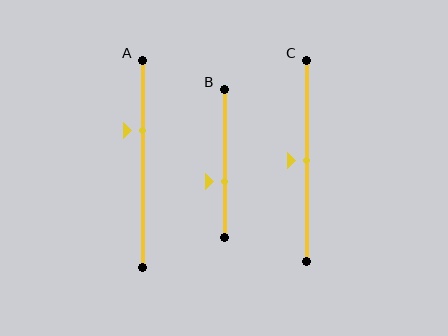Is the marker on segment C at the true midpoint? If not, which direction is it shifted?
Yes, the marker on segment C is at the true midpoint.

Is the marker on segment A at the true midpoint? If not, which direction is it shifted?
No, the marker on segment A is shifted upward by about 16% of the segment length.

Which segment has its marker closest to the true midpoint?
Segment C has its marker closest to the true midpoint.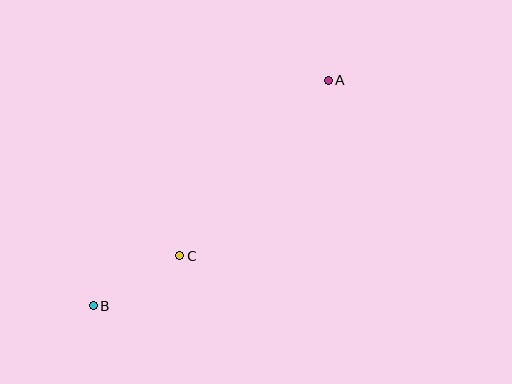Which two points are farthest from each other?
Points A and B are farthest from each other.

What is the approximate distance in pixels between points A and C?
The distance between A and C is approximately 230 pixels.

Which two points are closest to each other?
Points B and C are closest to each other.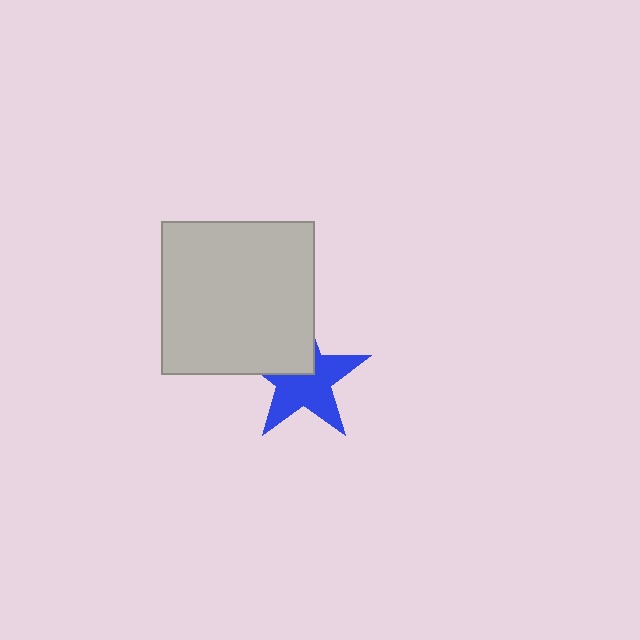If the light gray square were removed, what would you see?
You would see the complete blue star.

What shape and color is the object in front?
The object in front is a light gray square.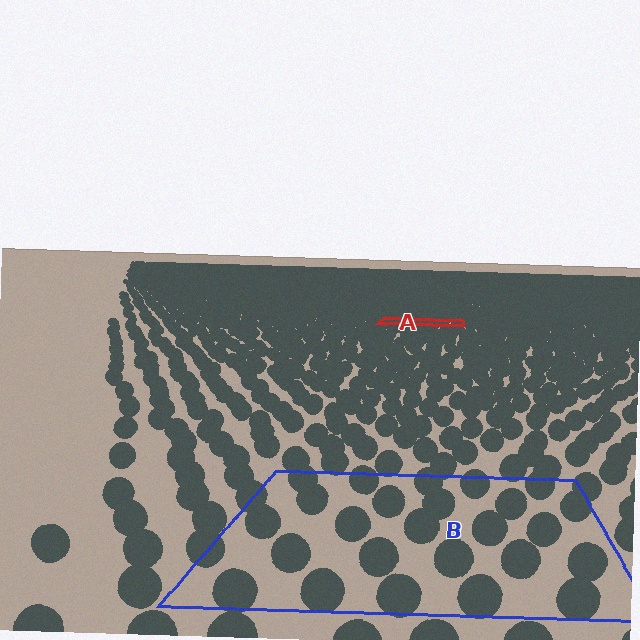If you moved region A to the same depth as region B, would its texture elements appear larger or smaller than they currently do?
They would appear larger. At a closer depth, the same texture elements are projected at a bigger on-screen size.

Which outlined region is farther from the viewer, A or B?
Region A is farther from the viewer — the texture elements inside it appear smaller and more densely packed.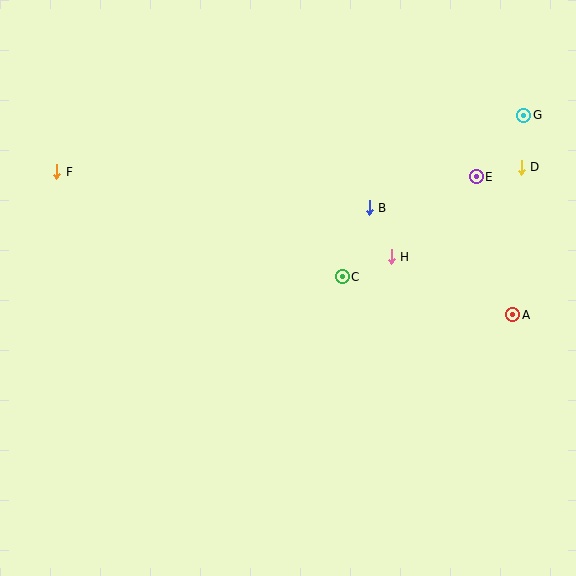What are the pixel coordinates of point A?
Point A is at (513, 315).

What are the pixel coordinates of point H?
Point H is at (391, 257).